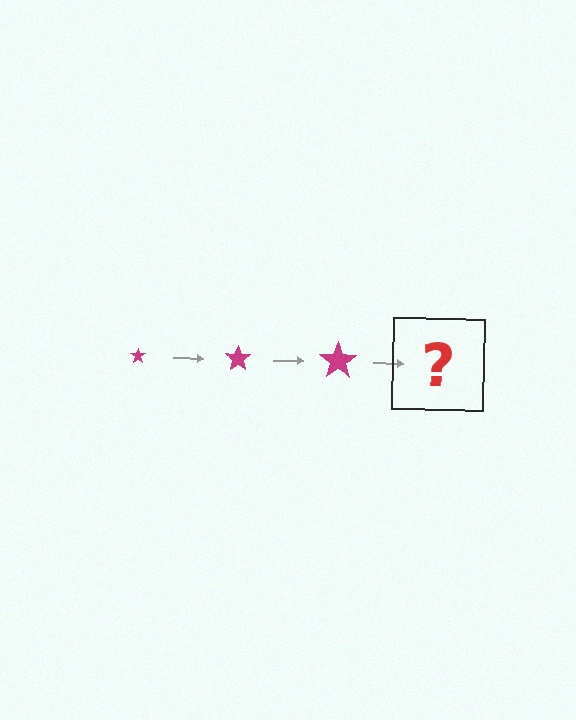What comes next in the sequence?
The next element should be a magenta star, larger than the previous one.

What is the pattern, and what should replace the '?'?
The pattern is that the star gets progressively larger each step. The '?' should be a magenta star, larger than the previous one.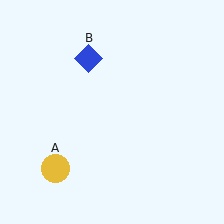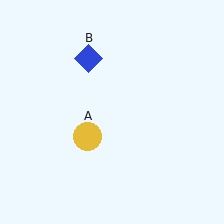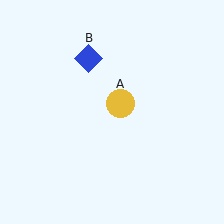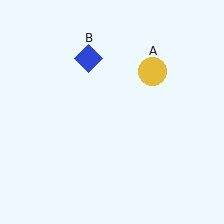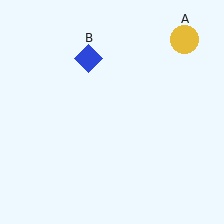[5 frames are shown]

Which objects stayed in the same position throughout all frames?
Blue diamond (object B) remained stationary.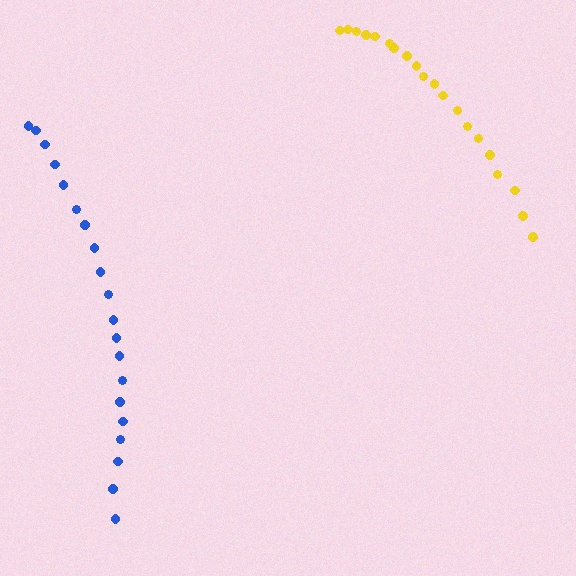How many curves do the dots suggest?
There are 2 distinct paths.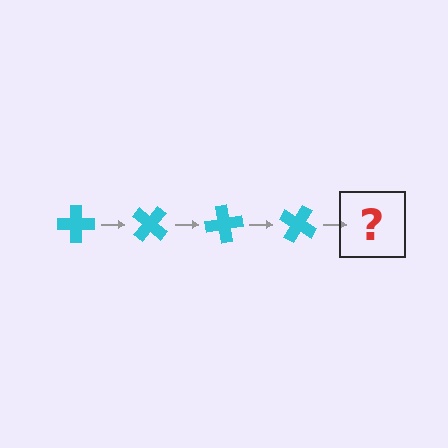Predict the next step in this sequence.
The next step is a cyan cross rotated 160 degrees.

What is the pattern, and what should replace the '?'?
The pattern is that the cross rotates 40 degrees each step. The '?' should be a cyan cross rotated 160 degrees.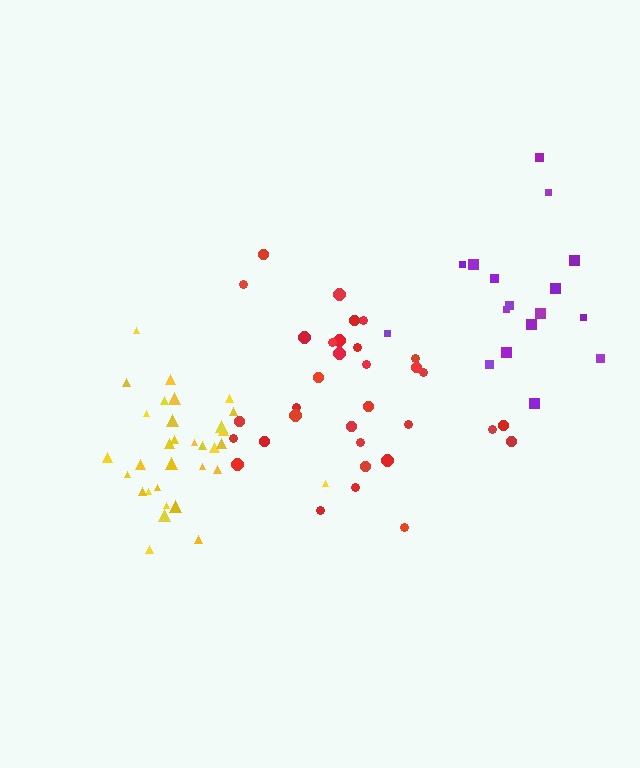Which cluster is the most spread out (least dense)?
Purple.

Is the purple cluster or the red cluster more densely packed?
Red.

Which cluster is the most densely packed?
Yellow.